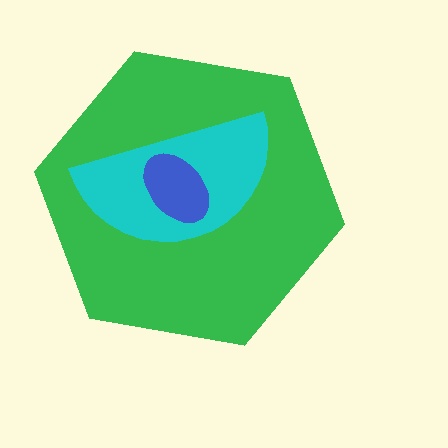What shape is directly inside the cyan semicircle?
The blue ellipse.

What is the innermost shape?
The blue ellipse.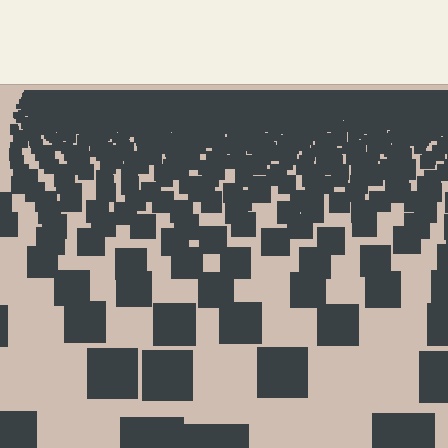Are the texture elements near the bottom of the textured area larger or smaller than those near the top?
Larger. Near the bottom, elements are closer to the viewer and appear at a bigger on-screen size.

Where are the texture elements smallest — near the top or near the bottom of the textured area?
Near the top.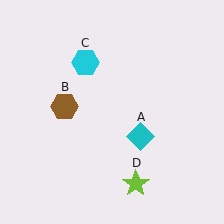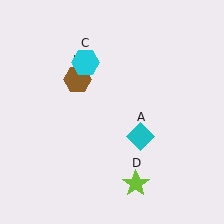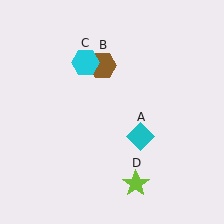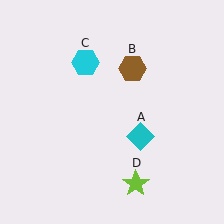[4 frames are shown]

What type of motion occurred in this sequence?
The brown hexagon (object B) rotated clockwise around the center of the scene.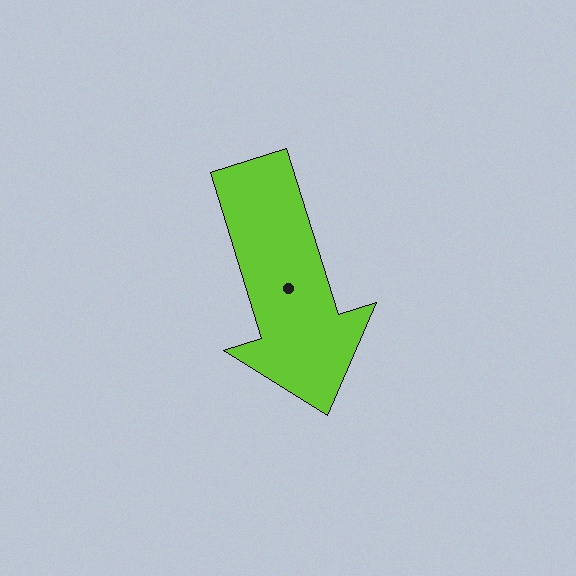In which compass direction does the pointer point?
South.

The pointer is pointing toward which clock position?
Roughly 5 o'clock.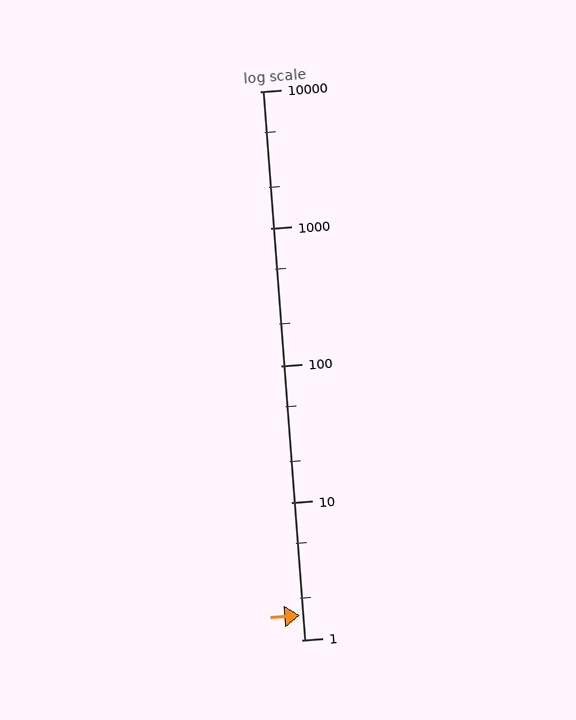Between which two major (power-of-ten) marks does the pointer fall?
The pointer is between 1 and 10.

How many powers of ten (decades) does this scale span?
The scale spans 4 decades, from 1 to 10000.